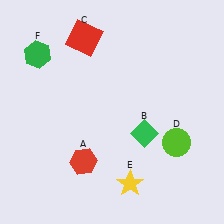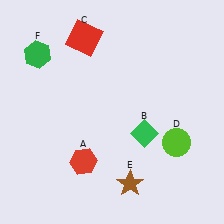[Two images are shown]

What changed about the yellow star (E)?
In Image 1, E is yellow. In Image 2, it changed to brown.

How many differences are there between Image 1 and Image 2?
There is 1 difference between the two images.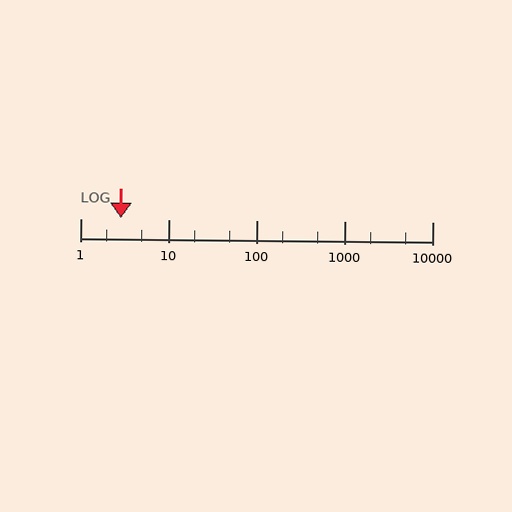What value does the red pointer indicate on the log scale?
The pointer indicates approximately 2.9.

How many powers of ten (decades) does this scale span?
The scale spans 4 decades, from 1 to 10000.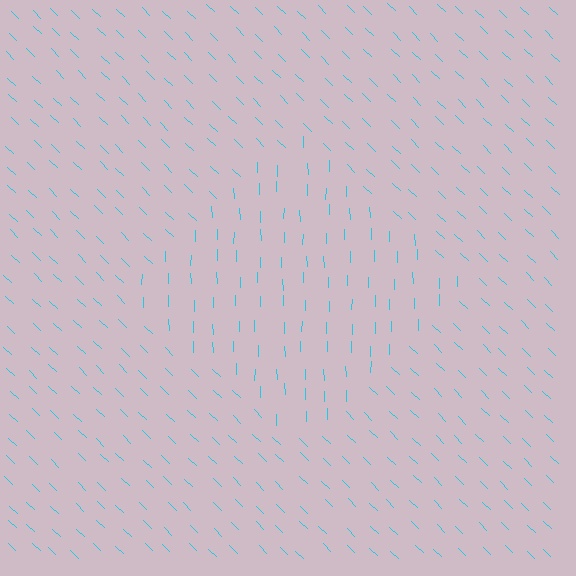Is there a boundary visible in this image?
Yes, there is a texture boundary formed by a change in line orientation.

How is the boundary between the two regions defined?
The boundary is defined purely by a change in line orientation (approximately 45 degrees difference). All lines are the same color and thickness.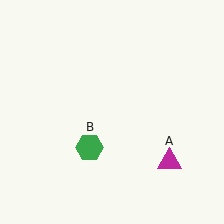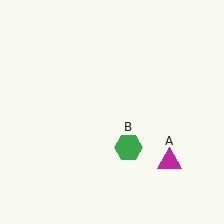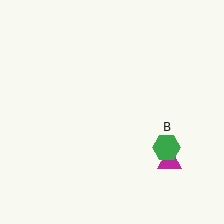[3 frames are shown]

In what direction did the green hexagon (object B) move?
The green hexagon (object B) moved right.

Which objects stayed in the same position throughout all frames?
Magenta triangle (object A) remained stationary.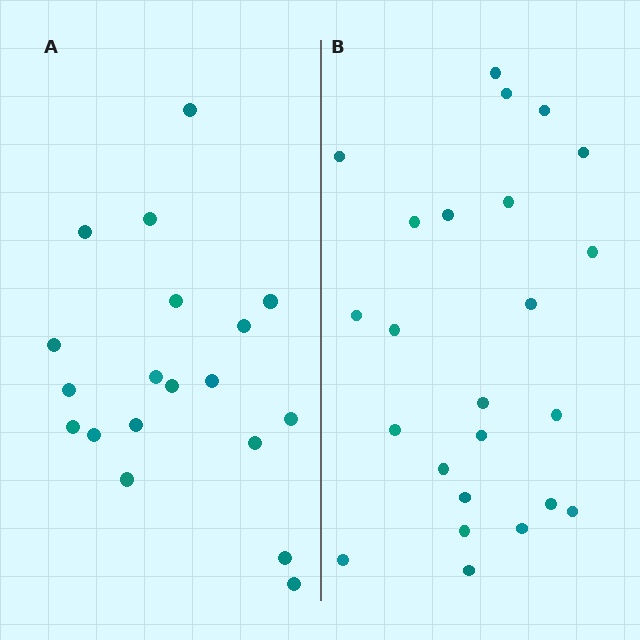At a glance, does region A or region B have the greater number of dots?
Region B (the right region) has more dots.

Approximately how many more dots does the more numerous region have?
Region B has about 5 more dots than region A.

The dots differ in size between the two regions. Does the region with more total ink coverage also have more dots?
No. Region A has more total ink coverage because its dots are larger, but region B actually contains more individual dots. Total area can be misleading — the number of items is what matters here.